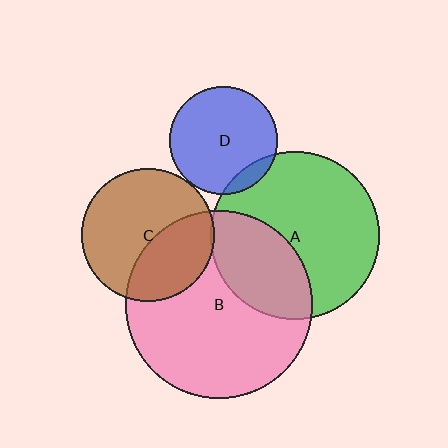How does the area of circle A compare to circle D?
Approximately 2.4 times.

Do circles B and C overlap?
Yes.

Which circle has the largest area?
Circle B (pink).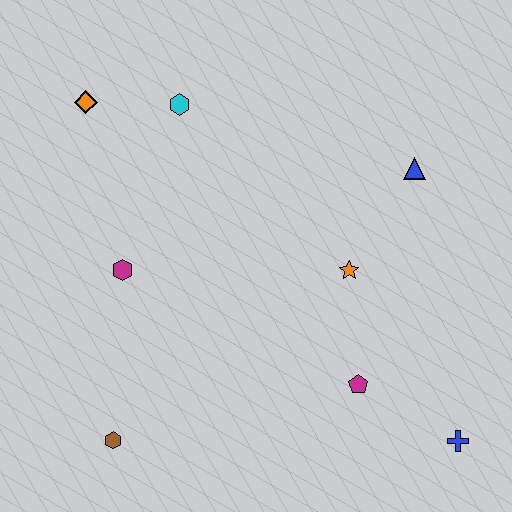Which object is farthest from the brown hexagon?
The blue triangle is farthest from the brown hexagon.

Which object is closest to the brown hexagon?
The magenta hexagon is closest to the brown hexagon.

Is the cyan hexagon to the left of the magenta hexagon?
No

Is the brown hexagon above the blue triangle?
No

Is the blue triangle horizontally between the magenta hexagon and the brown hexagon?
No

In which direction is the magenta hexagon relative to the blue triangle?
The magenta hexagon is to the left of the blue triangle.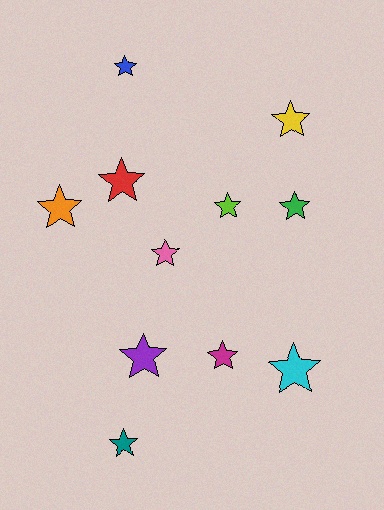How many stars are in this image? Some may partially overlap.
There are 11 stars.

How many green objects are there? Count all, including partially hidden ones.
There is 1 green object.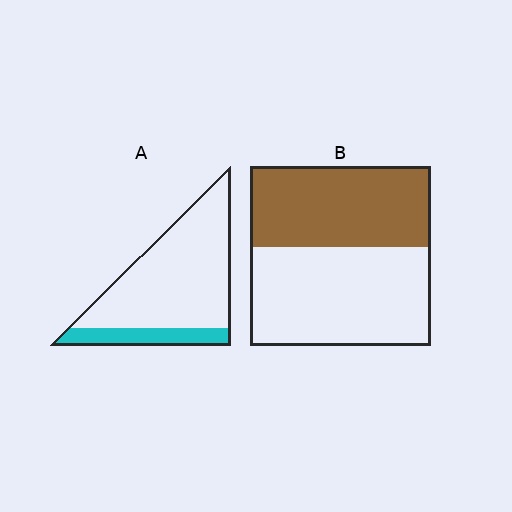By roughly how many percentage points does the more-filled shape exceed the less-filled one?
By roughly 25 percentage points (B over A).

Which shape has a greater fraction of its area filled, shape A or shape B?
Shape B.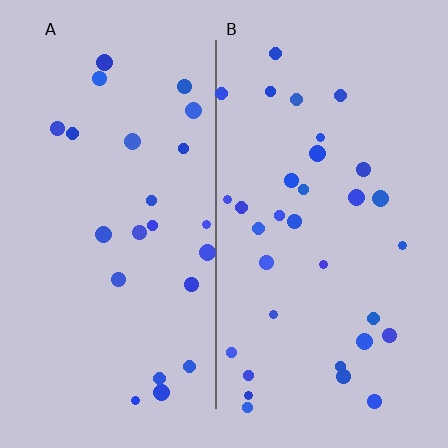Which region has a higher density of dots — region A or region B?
B (the right).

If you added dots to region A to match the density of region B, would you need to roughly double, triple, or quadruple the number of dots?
Approximately double.